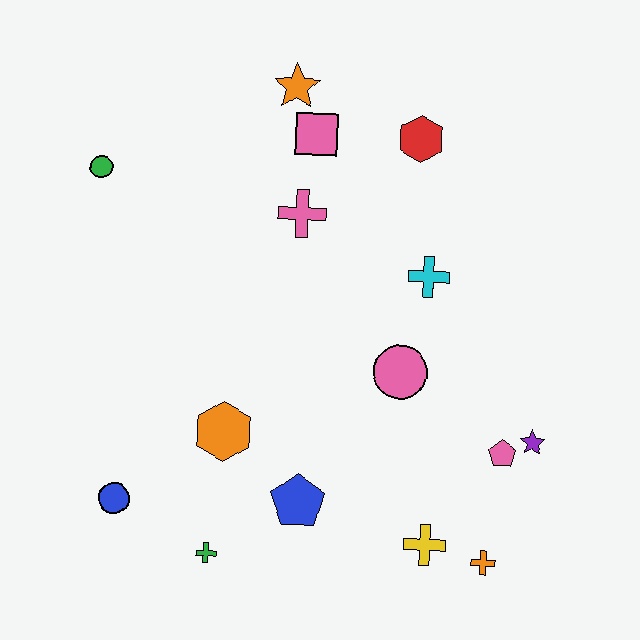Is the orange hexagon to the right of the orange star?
No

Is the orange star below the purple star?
No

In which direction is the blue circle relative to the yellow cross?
The blue circle is to the left of the yellow cross.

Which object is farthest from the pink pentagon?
The green circle is farthest from the pink pentagon.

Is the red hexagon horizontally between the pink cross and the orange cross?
Yes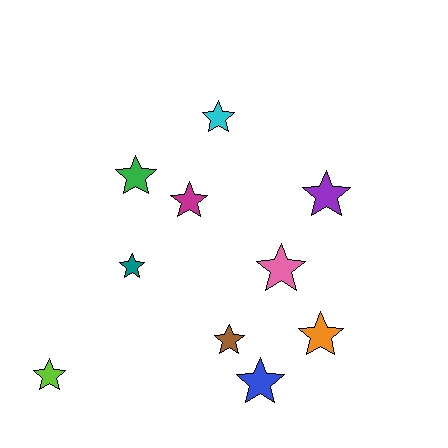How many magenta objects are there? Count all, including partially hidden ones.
There is 1 magenta object.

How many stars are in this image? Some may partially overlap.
There are 10 stars.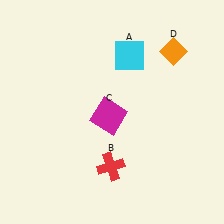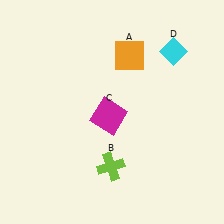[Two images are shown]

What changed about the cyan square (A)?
In Image 1, A is cyan. In Image 2, it changed to orange.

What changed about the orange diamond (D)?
In Image 1, D is orange. In Image 2, it changed to cyan.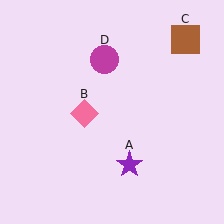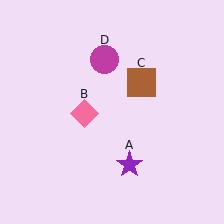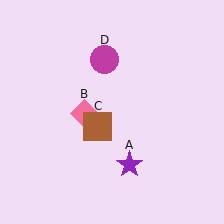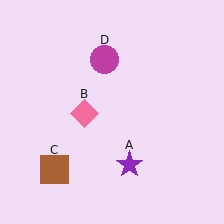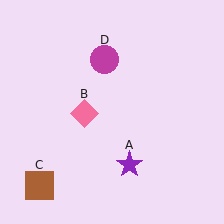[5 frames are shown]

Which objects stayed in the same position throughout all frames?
Purple star (object A) and pink diamond (object B) and magenta circle (object D) remained stationary.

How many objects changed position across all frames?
1 object changed position: brown square (object C).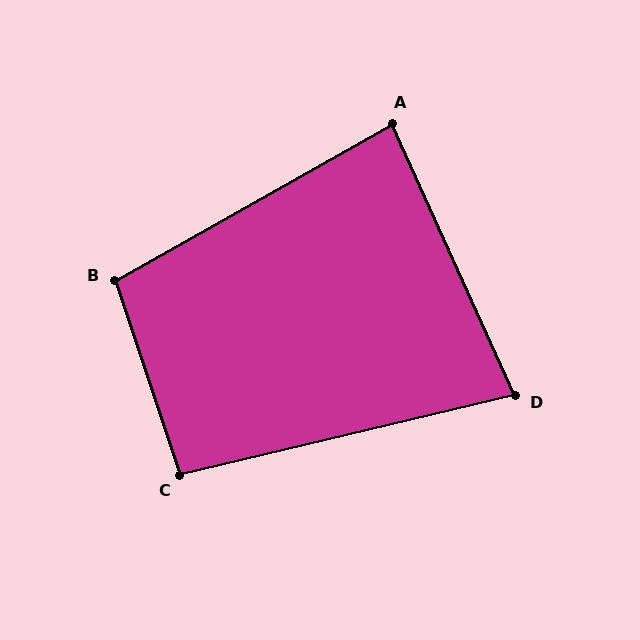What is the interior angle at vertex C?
Approximately 95 degrees (obtuse).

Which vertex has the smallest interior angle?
D, at approximately 79 degrees.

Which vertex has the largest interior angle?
B, at approximately 101 degrees.